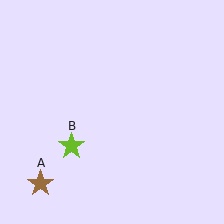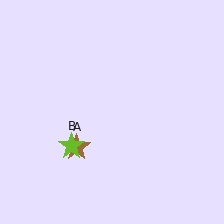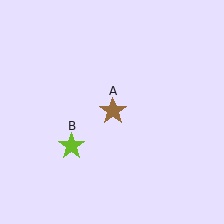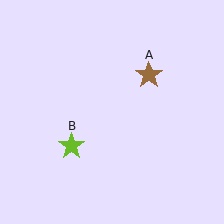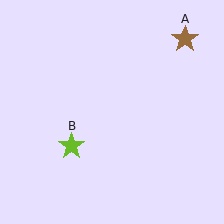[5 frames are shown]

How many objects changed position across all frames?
1 object changed position: brown star (object A).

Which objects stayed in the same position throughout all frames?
Lime star (object B) remained stationary.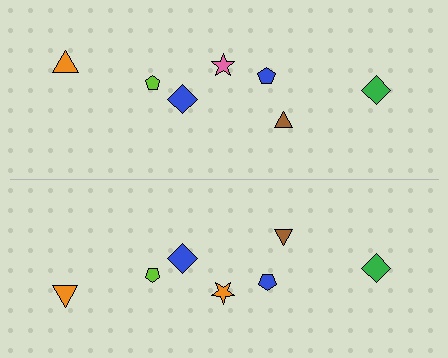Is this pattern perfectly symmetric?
No, the pattern is not perfectly symmetric. The orange star on the bottom side breaks the symmetry — its mirror counterpart is pink.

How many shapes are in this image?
There are 14 shapes in this image.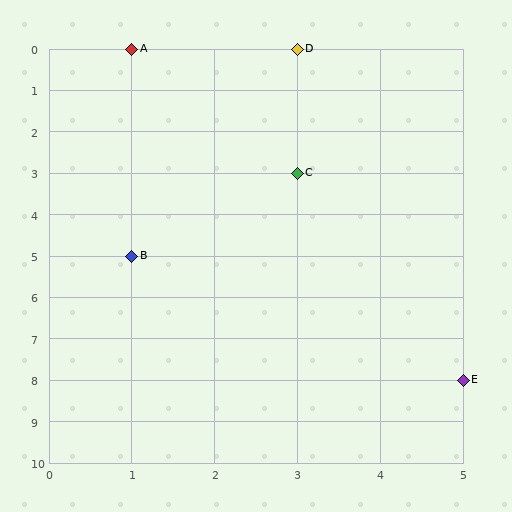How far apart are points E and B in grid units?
Points E and B are 4 columns and 3 rows apart (about 5.0 grid units diagonally).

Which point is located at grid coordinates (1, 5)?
Point B is at (1, 5).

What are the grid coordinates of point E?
Point E is at grid coordinates (5, 8).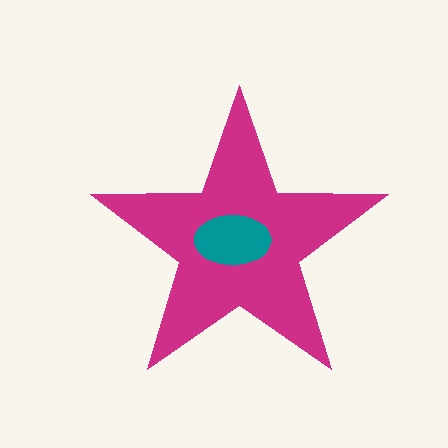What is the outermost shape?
The magenta star.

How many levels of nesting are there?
2.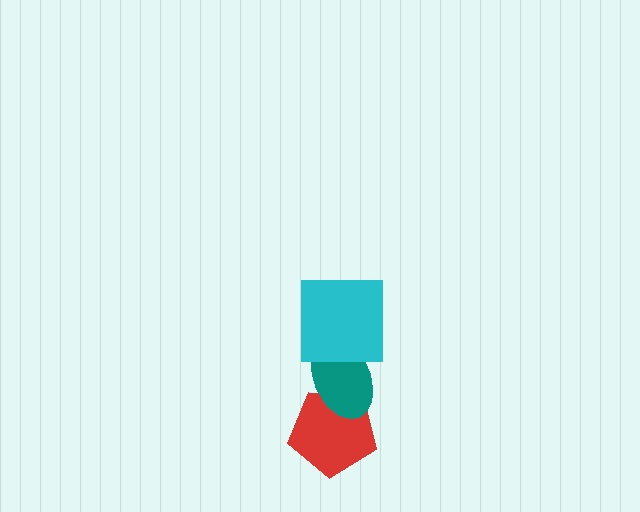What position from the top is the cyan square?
The cyan square is 1st from the top.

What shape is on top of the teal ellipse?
The cyan square is on top of the teal ellipse.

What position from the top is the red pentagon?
The red pentagon is 3rd from the top.